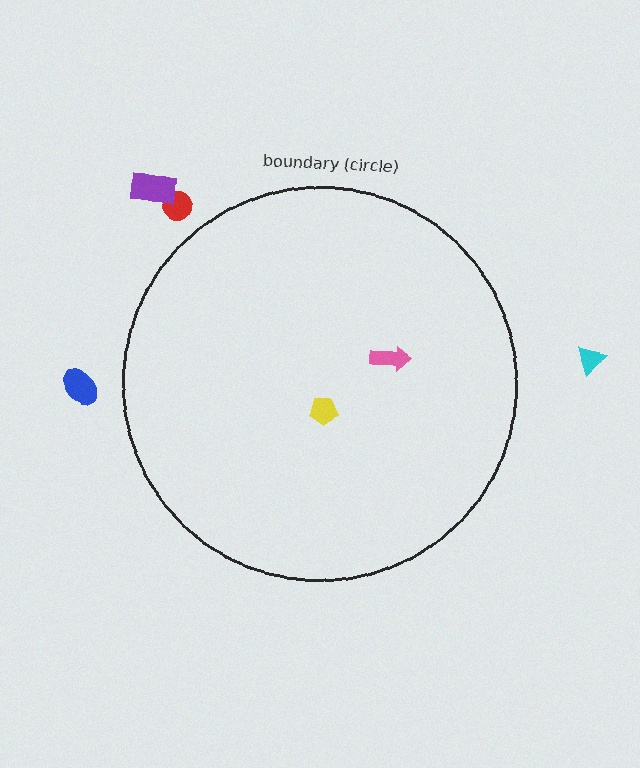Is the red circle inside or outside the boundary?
Outside.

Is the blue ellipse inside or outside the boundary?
Outside.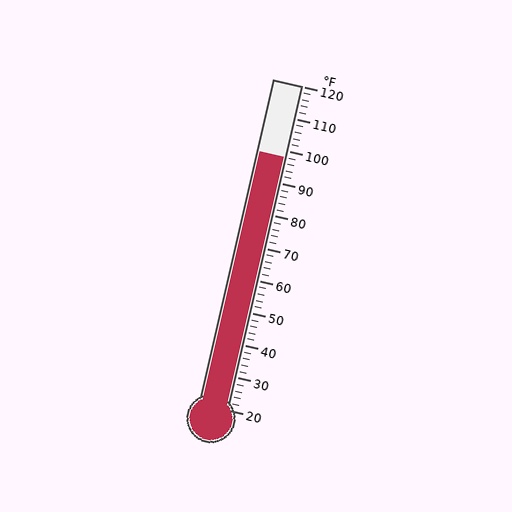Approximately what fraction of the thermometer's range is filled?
The thermometer is filled to approximately 80% of its range.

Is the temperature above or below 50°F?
The temperature is above 50°F.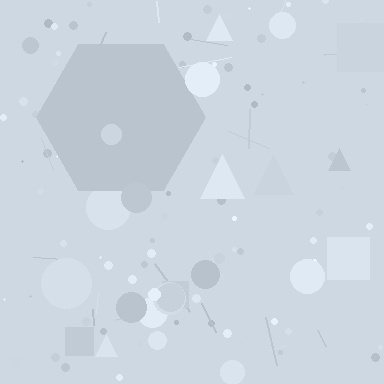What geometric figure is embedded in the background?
A hexagon is embedded in the background.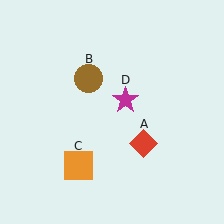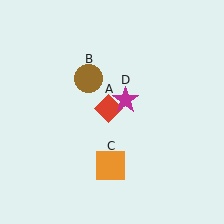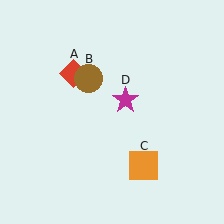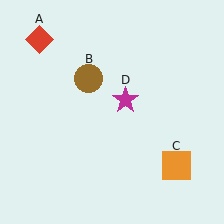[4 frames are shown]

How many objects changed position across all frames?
2 objects changed position: red diamond (object A), orange square (object C).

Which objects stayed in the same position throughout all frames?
Brown circle (object B) and magenta star (object D) remained stationary.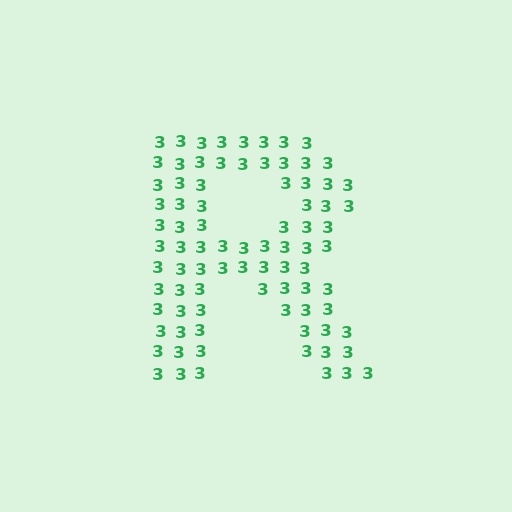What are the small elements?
The small elements are digit 3's.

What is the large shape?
The large shape is the letter R.